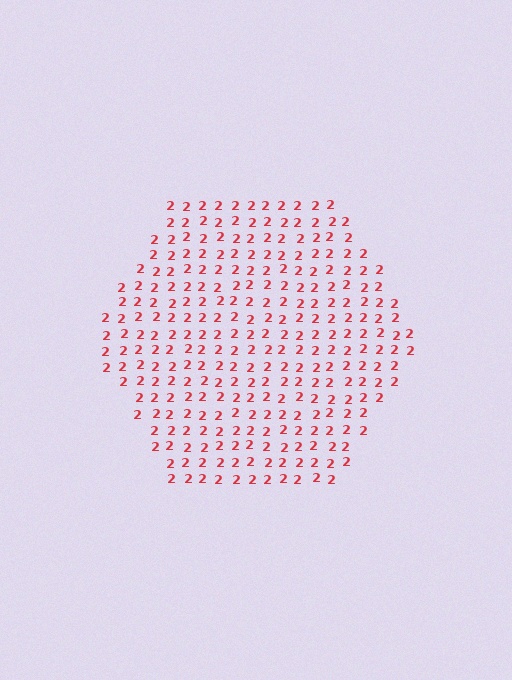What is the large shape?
The large shape is a hexagon.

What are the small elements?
The small elements are digit 2's.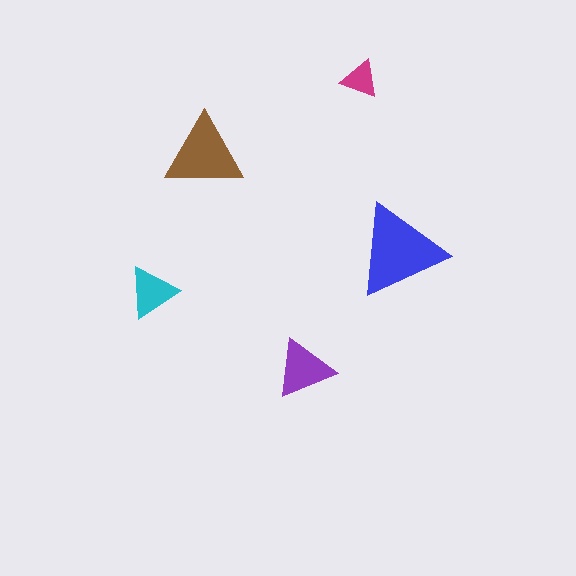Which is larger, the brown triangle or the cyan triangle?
The brown one.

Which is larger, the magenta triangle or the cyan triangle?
The cyan one.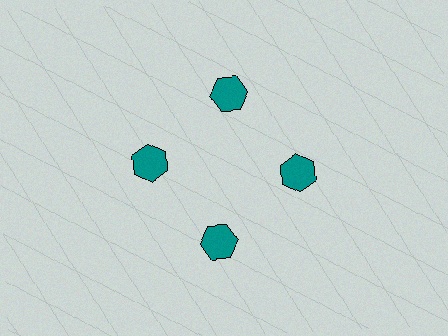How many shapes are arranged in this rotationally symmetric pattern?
There are 4 shapes, arranged in 4 groups of 1.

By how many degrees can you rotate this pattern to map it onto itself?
The pattern maps onto itself every 90 degrees of rotation.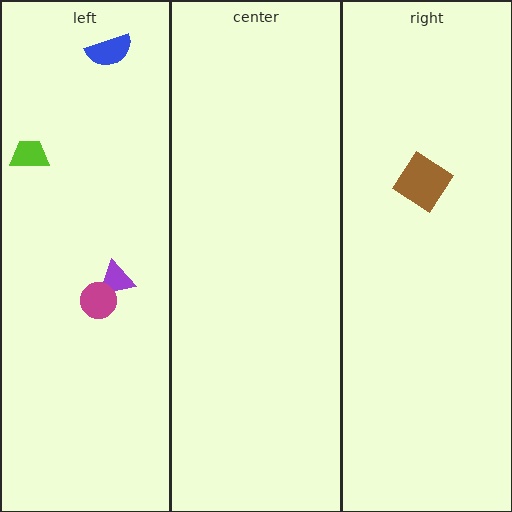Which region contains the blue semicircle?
The left region.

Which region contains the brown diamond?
The right region.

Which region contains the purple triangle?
The left region.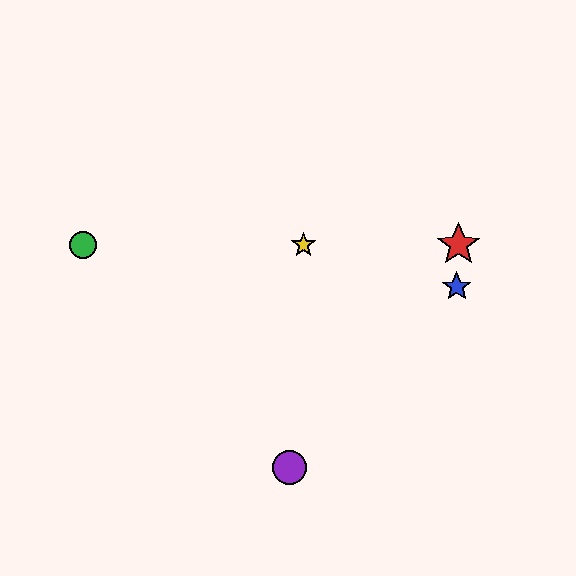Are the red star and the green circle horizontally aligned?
Yes, both are at y≈245.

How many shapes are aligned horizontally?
3 shapes (the red star, the green circle, the yellow star) are aligned horizontally.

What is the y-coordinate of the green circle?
The green circle is at y≈245.